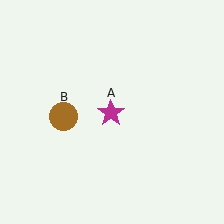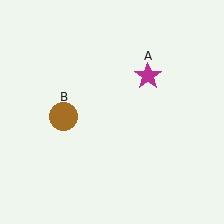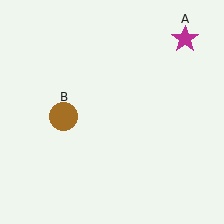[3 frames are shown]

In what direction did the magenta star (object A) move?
The magenta star (object A) moved up and to the right.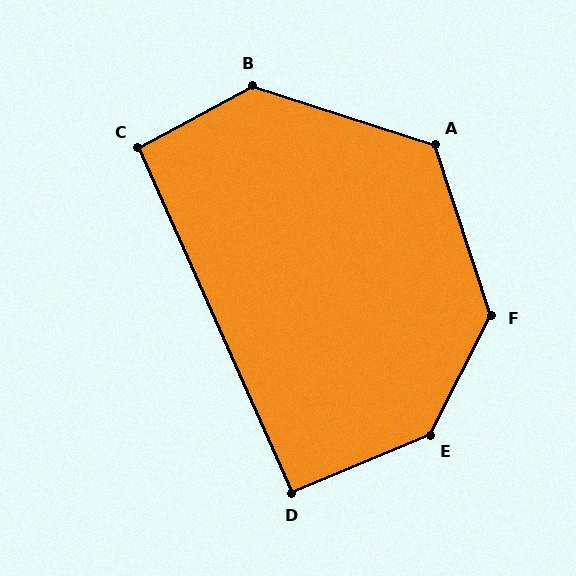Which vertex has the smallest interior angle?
D, at approximately 92 degrees.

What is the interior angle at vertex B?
Approximately 134 degrees (obtuse).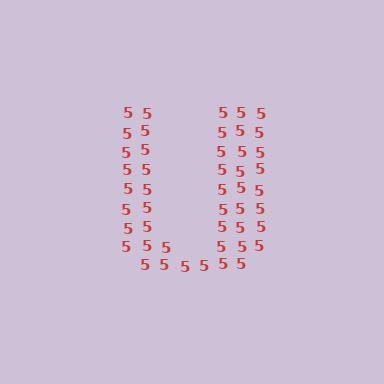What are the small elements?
The small elements are digit 5's.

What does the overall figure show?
The overall figure shows the letter U.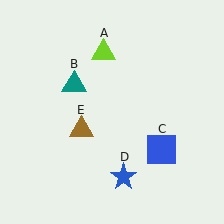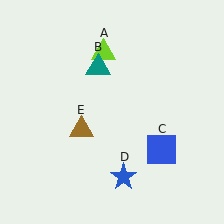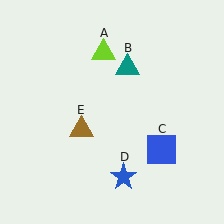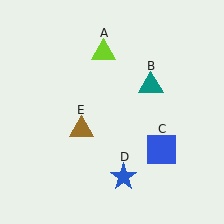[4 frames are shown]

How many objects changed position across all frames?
1 object changed position: teal triangle (object B).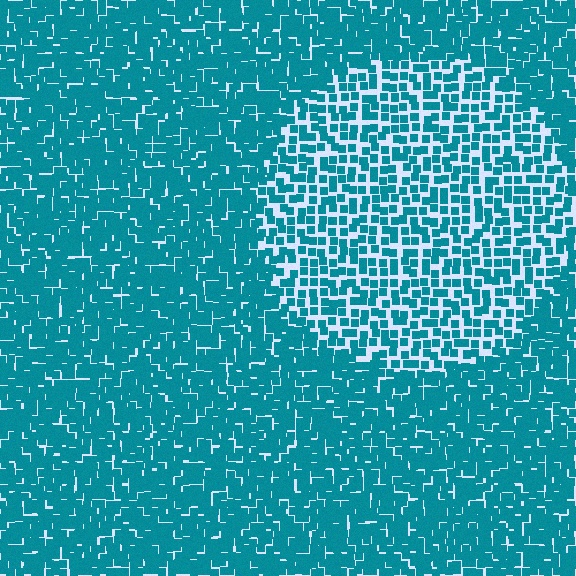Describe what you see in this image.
The image contains small teal elements arranged at two different densities. A circle-shaped region is visible where the elements are less densely packed than the surrounding area.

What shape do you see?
I see a circle.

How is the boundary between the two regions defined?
The boundary is defined by a change in element density (approximately 1.8x ratio). All elements are the same color, size, and shape.